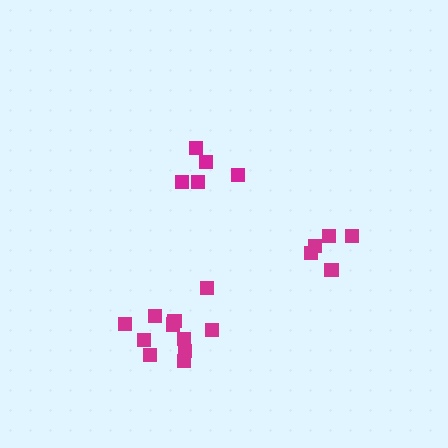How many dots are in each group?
Group 1: 5 dots, Group 2: 5 dots, Group 3: 11 dots (21 total).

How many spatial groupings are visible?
There are 3 spatial groupings.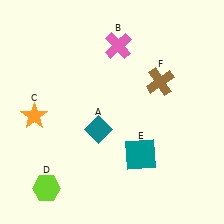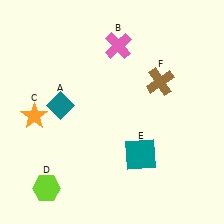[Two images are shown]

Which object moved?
The teal diamond (A) moved left.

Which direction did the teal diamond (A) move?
The teal diamond (A) moved left.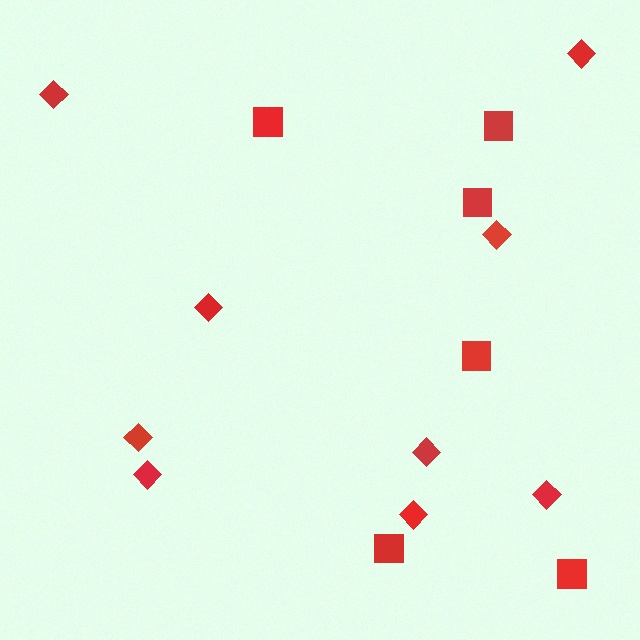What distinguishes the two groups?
There are 2 groups: one group of diamonds (9) and one group of squares (6).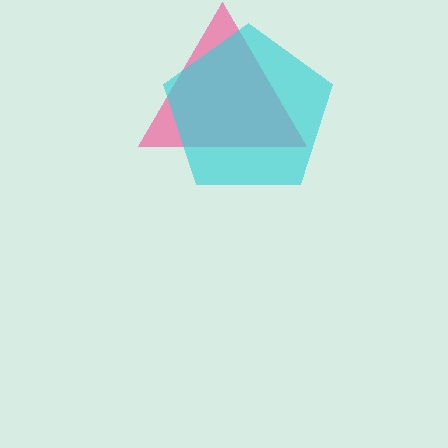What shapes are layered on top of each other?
The layered shapes are: a pink triangle, a cyan pentagon.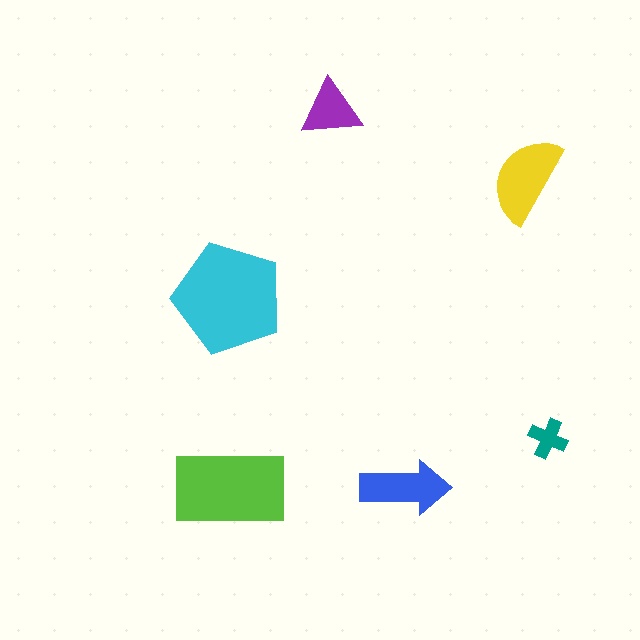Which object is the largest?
The cyan pentagon.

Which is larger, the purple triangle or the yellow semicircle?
The yellow semicircle.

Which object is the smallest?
The teal cross.